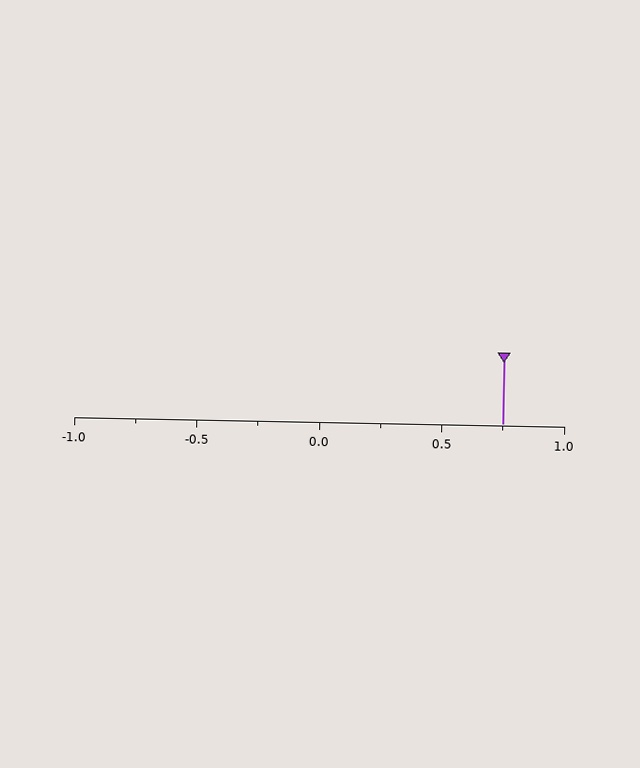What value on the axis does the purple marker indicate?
The marker indicates approximately 0.75.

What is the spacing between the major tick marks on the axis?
The major ticks are spaced 0.5 apart.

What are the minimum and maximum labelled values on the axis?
The axis runs from -1.0 to 1.0.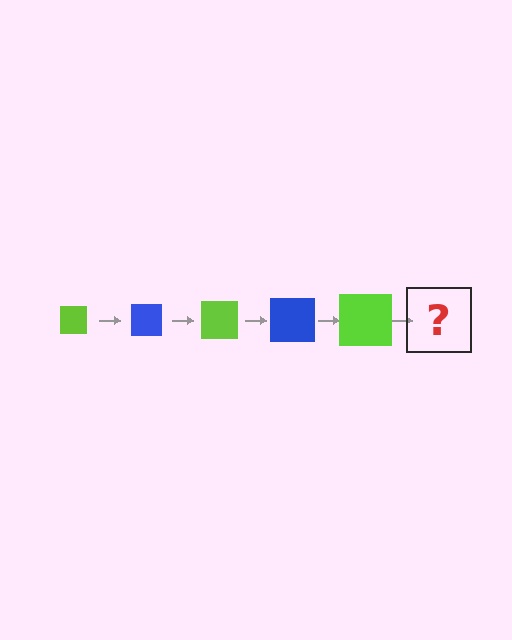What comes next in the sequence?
The next element should be a blue square, larger than the previous one.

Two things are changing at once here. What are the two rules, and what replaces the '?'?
The two rules are that the square grows larger each step and the color cycles through lime and blue. The '?' should be a blue square, larger than the previous one.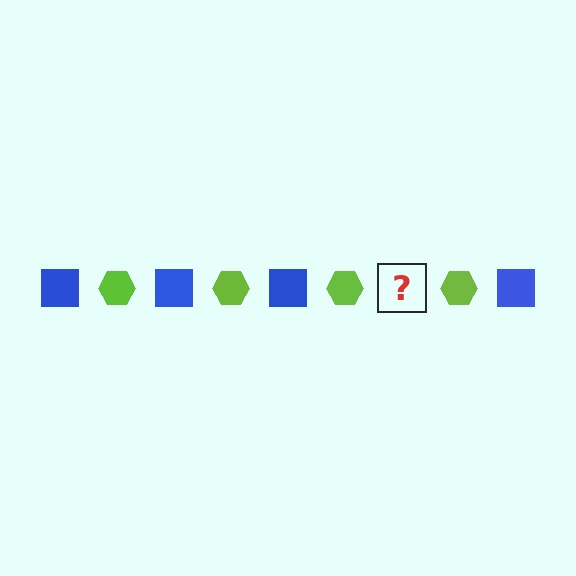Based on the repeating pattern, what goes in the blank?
The blank should be a blue square.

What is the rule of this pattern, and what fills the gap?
The rule is that the pattern alternates between blue square and lime hexagon. The gap should be filled with a blue square.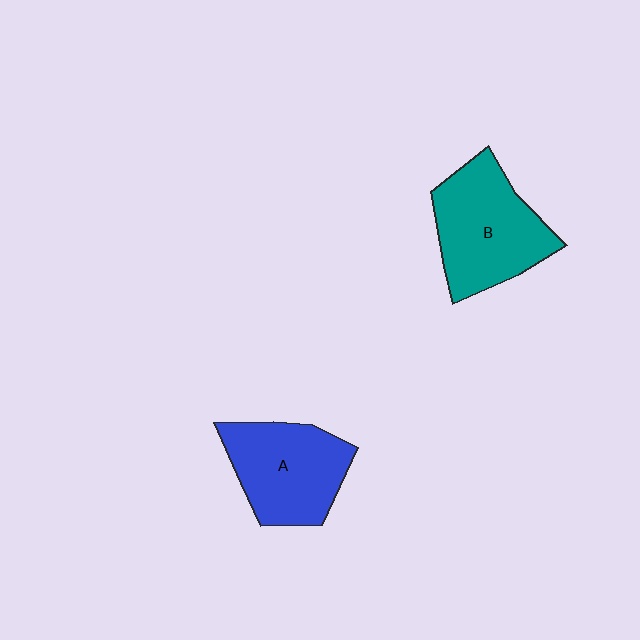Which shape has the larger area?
Shape B (teal).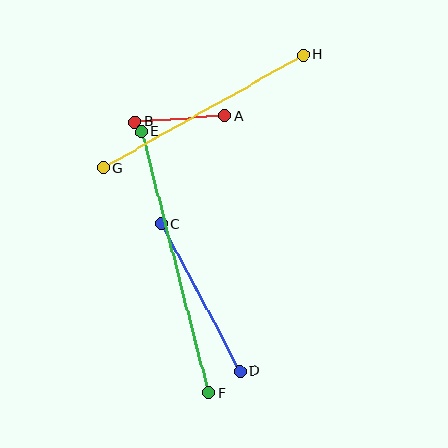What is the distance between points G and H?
The distance is approximately 230 pixels.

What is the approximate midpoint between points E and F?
The midpoint is at approximately (175, 262) pixels.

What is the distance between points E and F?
The distance is approximately 270 pixels.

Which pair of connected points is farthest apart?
Points E and F are farthest apart.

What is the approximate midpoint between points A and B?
The midpoint is at approximately (180, 119) pixels.